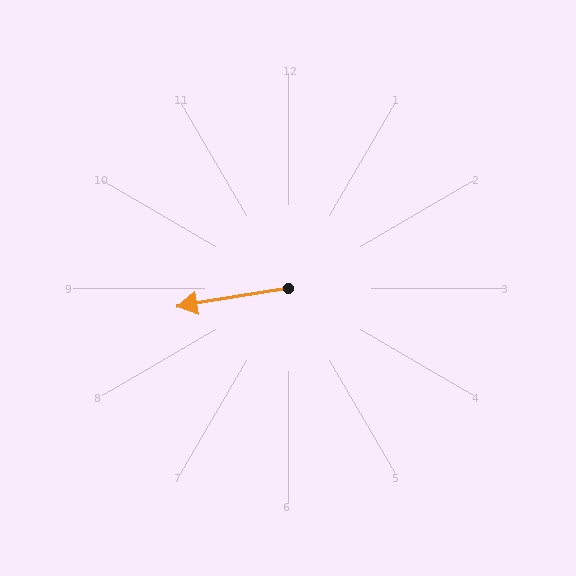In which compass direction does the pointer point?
West.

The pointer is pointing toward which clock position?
Roughly 9 o'clock.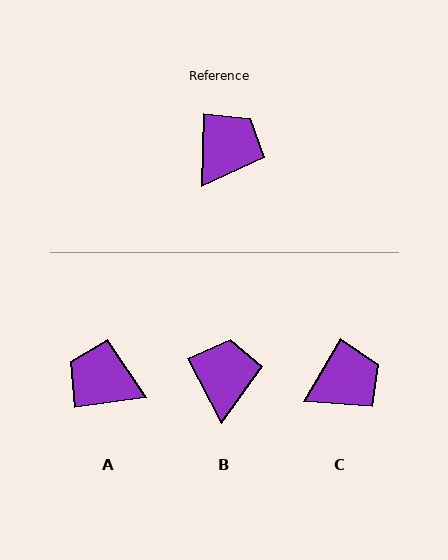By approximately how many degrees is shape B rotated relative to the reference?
Approximately 30 degrees counter-clockwise.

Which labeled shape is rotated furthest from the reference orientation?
A, about 100 degrees away.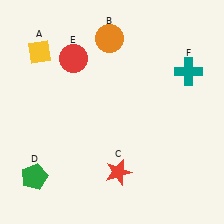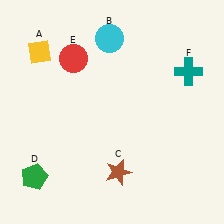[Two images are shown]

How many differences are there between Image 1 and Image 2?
There are 2 differences between the two images.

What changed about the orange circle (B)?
In Image 1, B is orange. In Image 2, it changed to cyan.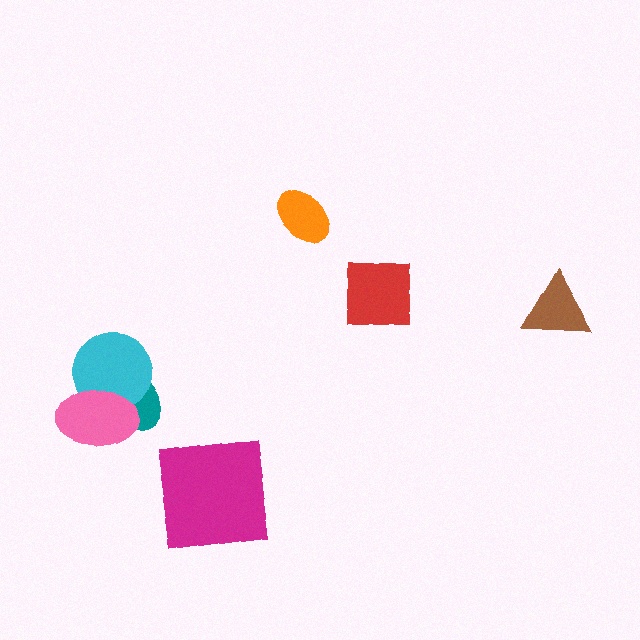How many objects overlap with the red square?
0 objects overlap with the red square.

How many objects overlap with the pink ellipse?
2 objects overlap with the pink ellipse.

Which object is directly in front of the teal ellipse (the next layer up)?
The cyan circle is directly in front of the teal ellipse.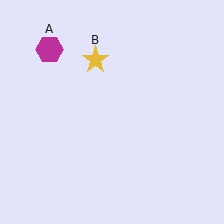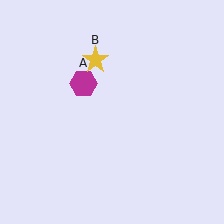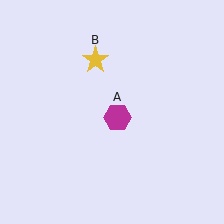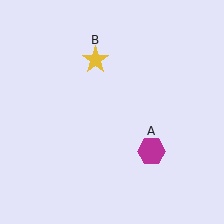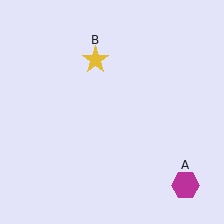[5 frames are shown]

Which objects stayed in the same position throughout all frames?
Yellow star (object B) remained stationary.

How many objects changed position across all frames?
1 object changed position: magenta hexagon (object A).